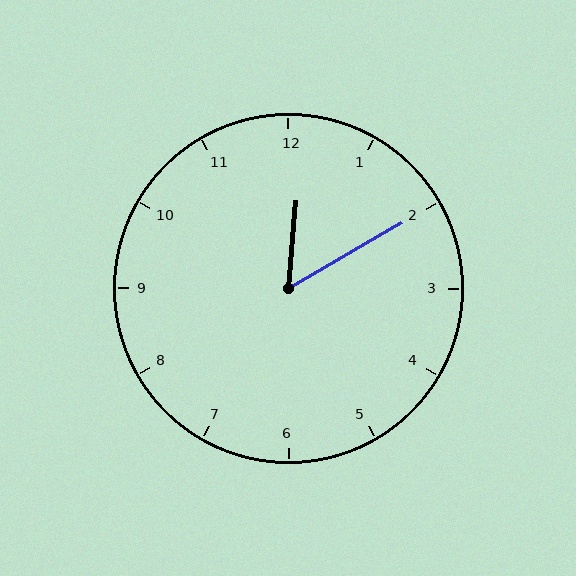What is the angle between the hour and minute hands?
Approximately 55 degrees.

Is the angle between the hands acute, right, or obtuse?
It is acute.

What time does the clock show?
12:10.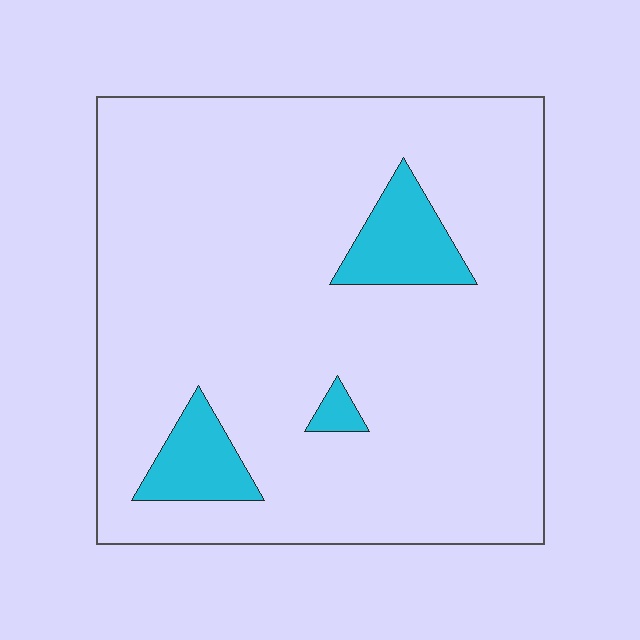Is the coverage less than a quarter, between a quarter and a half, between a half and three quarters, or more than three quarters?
Less than a quarter.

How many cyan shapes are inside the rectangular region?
3.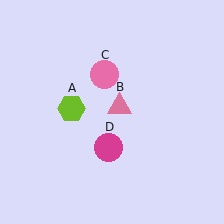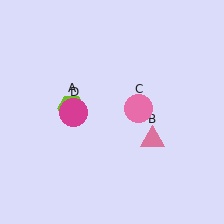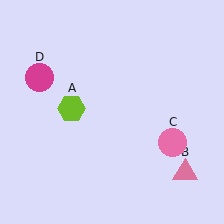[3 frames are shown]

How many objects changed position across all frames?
3 objects changed position: pink triangle (object B), pink circle (object C), magenta circle (object D).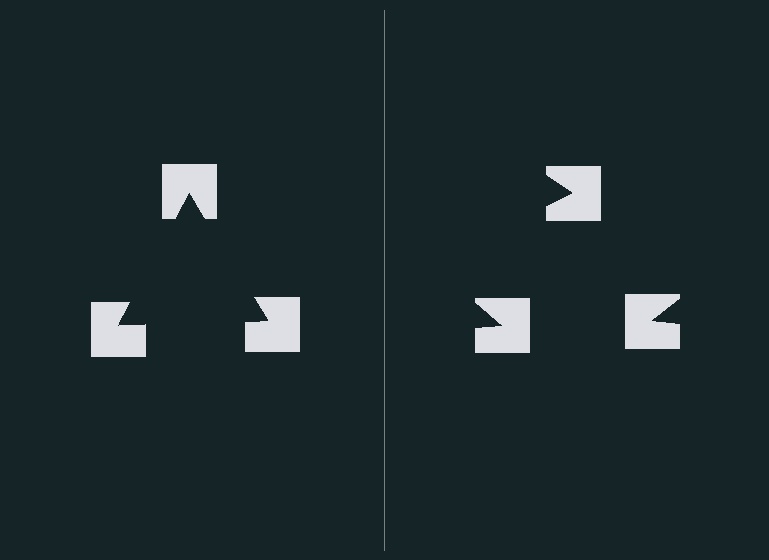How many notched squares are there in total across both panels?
6 — 3 on each side.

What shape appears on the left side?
An illusory triangle.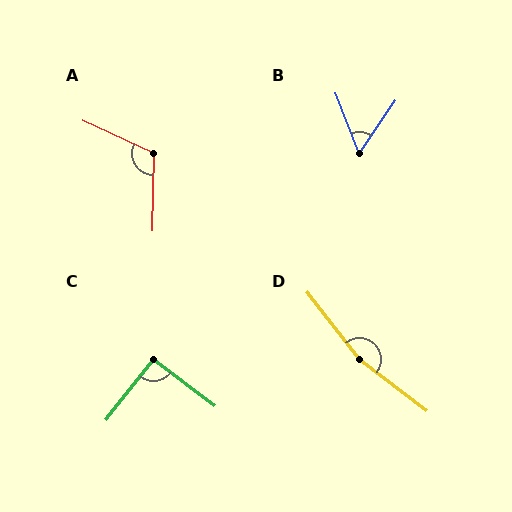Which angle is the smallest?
B, at approximately 56 degrees.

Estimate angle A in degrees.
Approximately 113 degrees.